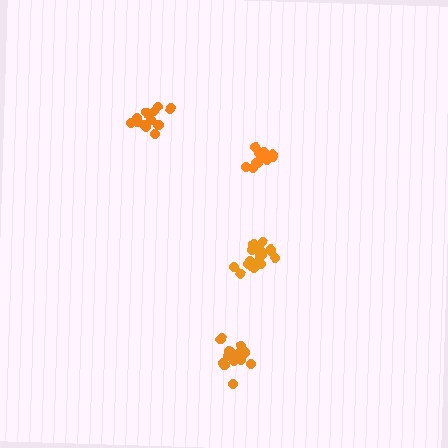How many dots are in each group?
Group 1: 12 dots, Group 2: 13 dots, Group 3: 17 dots, Group 4: 18 dots (60 total).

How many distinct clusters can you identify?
There are 4 distinct clusters.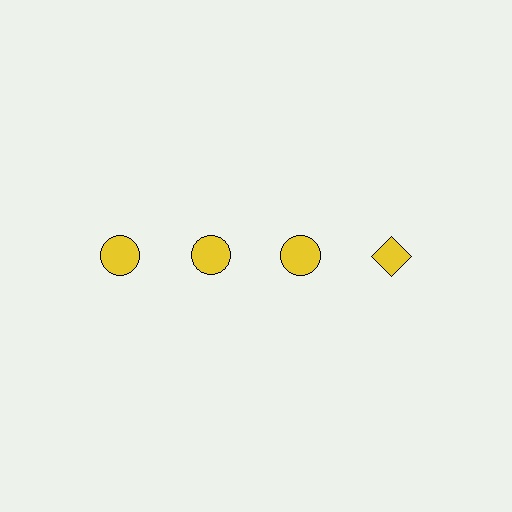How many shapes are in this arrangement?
There are 4 shapes arranged in a grid pattern.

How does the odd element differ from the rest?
It has a different shape: diamond instead of circle.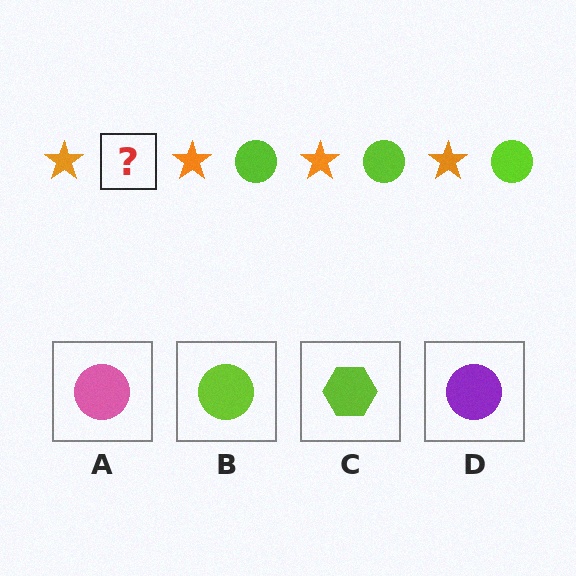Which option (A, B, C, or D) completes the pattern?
B.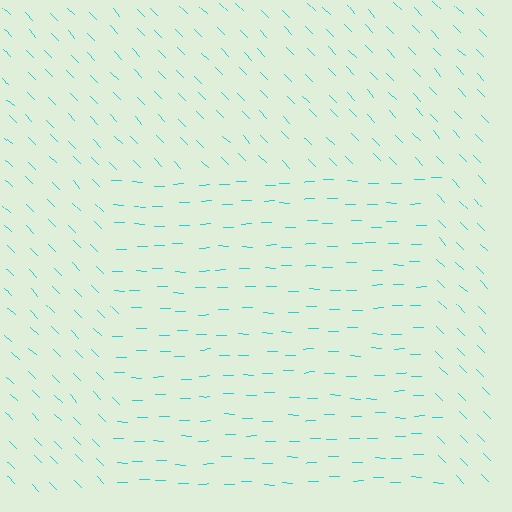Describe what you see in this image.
The image is filled with small cyan line segments. A rectangle region in the image has lines oriented differently from the surrounding lines, creating a visible texture boundary.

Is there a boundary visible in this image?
Yes, there is a texture boundary formed by a change in line orientation.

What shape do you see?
I see a rectangle.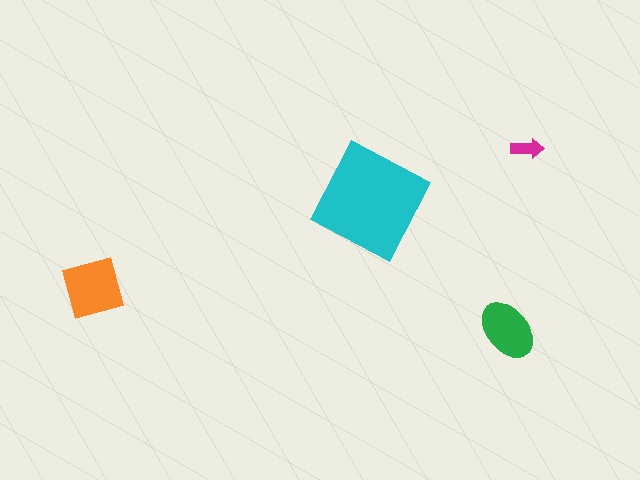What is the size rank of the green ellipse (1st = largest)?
3rd.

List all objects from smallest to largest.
The magenta arrow, the green ellipse, the orange square, the cyan square.